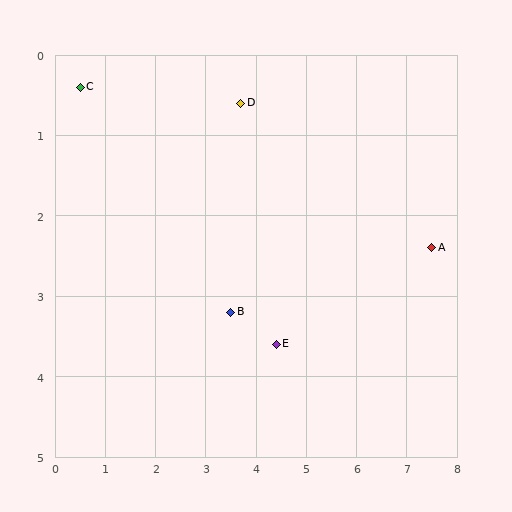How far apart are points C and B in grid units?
Points C and B are about 4.1 grid units apart.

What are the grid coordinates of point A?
Point A is at approximately (7.5, 2.4).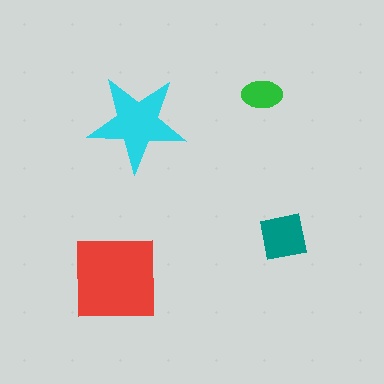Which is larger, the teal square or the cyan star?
The cyan star.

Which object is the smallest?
The green ellipse.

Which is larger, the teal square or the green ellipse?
The teal square.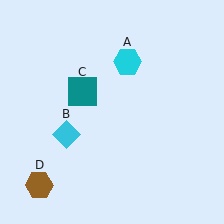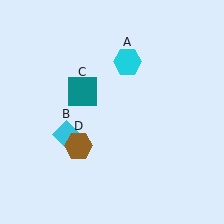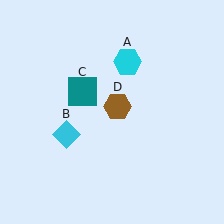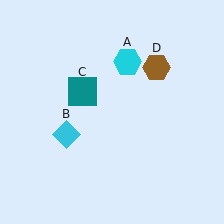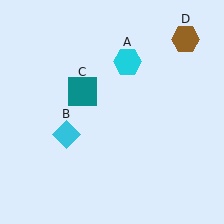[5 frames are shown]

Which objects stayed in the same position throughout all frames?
Cyan hexagon (object A) and cyan diamond (object B) and teal square (object C) remained stationary.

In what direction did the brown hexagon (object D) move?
The brown hexagon (object D) moved up and to the right.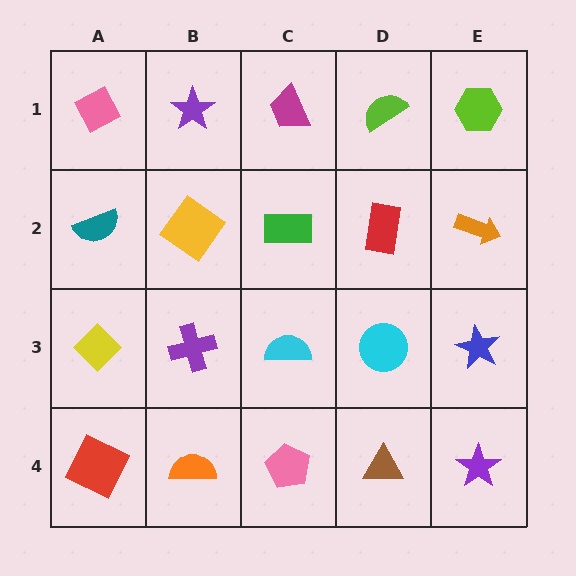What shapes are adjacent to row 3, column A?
A teal semicircle (row 2, column A), a red square (row 4, column A), a purple cross (row 3, column B).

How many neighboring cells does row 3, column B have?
4.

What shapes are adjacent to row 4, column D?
A cyan circle (row 3, column D), a pink pentagon (row 4, column C), a purple star (row 4, column E).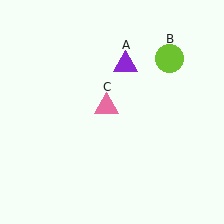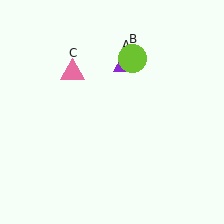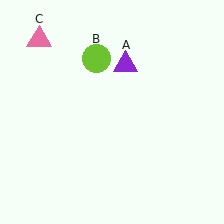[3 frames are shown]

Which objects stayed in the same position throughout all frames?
Purple triangle (object A) remained stationary.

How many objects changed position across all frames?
2 objects changed position: lime circle (object B), pink triangle (object C).